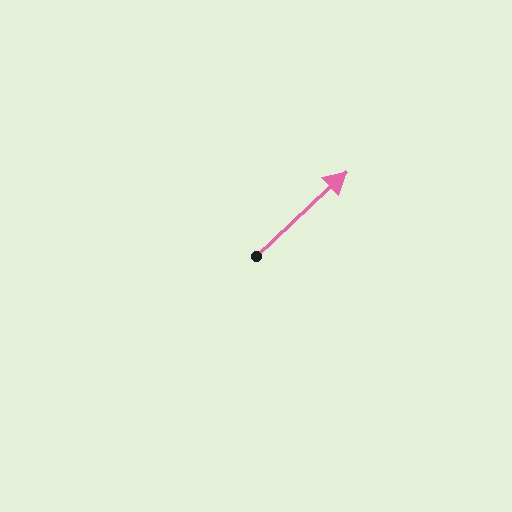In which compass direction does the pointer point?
Northeast.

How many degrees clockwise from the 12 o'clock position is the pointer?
Approximately 47 degrees.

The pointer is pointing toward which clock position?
Roughly 2 o'clock.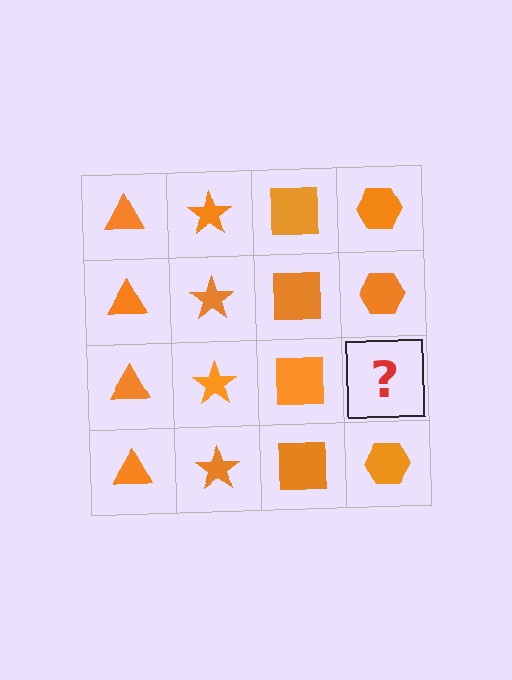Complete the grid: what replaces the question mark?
The question mark should be replaced with an orange hexagon.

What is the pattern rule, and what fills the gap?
The rule is that each column has a consistent shape. The gap should be filled with an orange hexagon.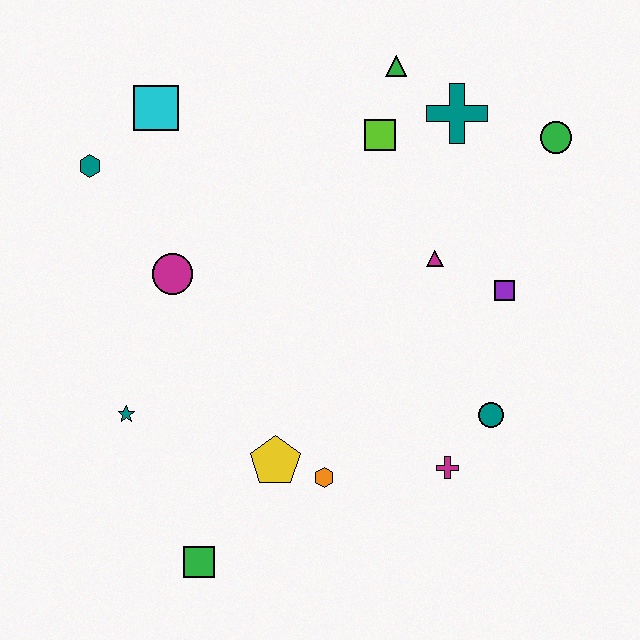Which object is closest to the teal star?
The magenta circle is closest to the teal star.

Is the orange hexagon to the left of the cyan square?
No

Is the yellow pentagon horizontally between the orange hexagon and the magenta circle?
Yes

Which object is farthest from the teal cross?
The green square is farthest from the teal cross.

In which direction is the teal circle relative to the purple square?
The teal circle is below the purple square.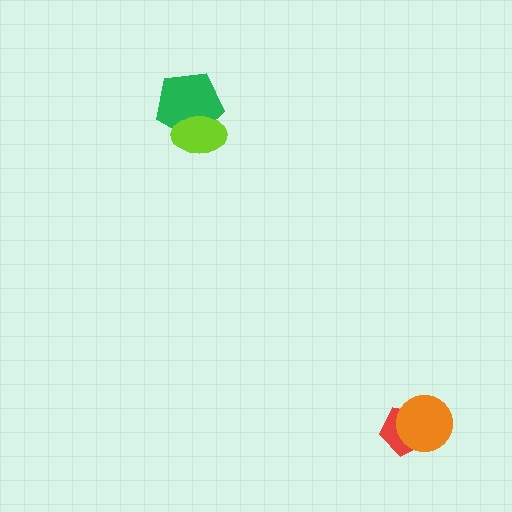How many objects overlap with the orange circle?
1 object overlaps with the orange circle.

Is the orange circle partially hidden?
No, no other shape covers it.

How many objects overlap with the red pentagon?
1 object overlaps with the red pentagon.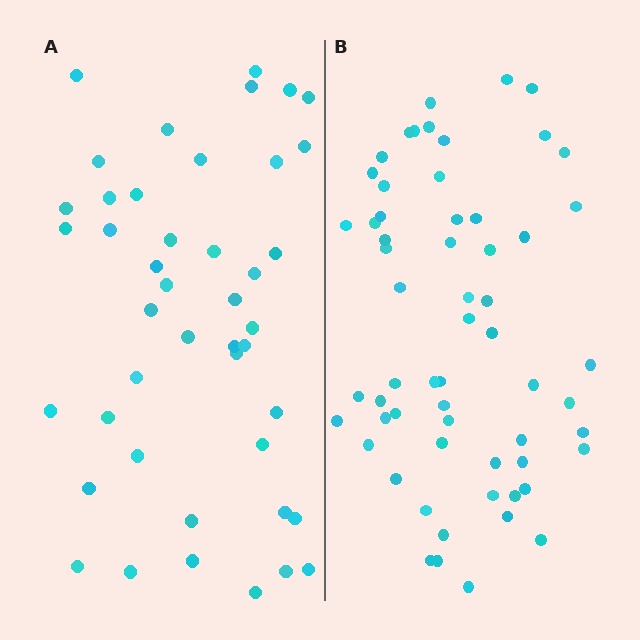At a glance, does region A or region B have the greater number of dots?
Region B (the right region) has more dots.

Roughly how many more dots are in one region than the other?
Region B has approximately 15 more dots than region A.